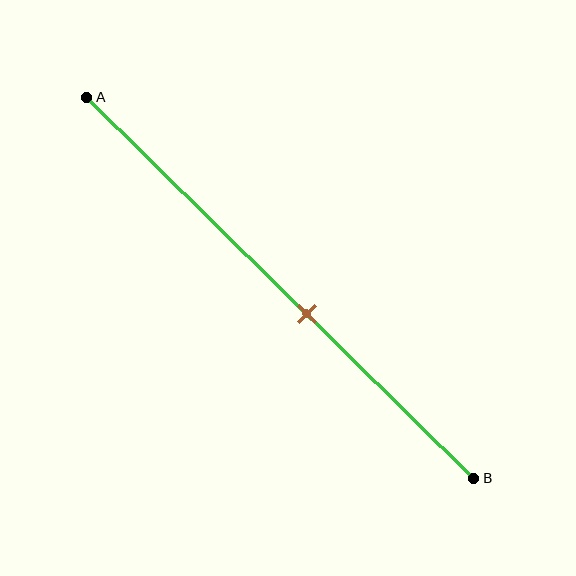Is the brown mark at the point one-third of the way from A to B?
No, the mark is at about 55% from A, not at the 33% one-third point.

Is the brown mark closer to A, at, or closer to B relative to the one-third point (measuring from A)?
The brown mark is closer to point B than the one-third point of segment AB.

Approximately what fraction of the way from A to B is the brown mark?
The brown mark is approximately 55% of the way from A to B.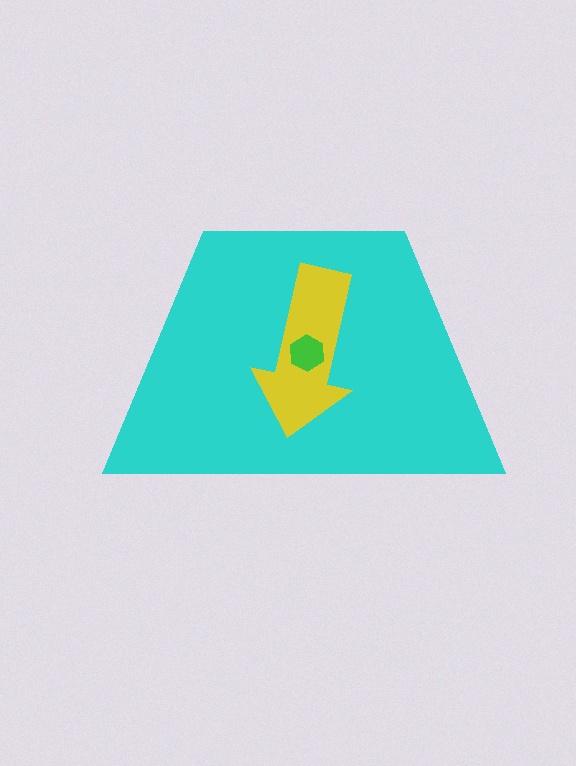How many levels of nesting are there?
3.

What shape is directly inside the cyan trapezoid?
The yellow arrow.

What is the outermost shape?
The cyan trapezoid.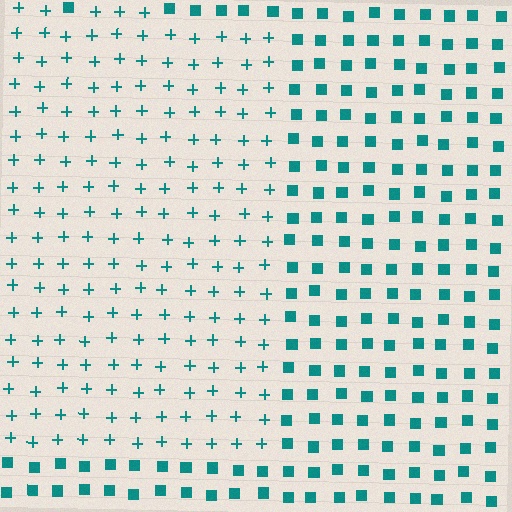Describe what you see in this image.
The image is filled with small teal elements arranged in a uniform grid. A rectangle-shaped region contains plus signs, while the surrounding area contains squares. The boundary is defined purely by the change in element shape.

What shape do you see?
I see a rectangle.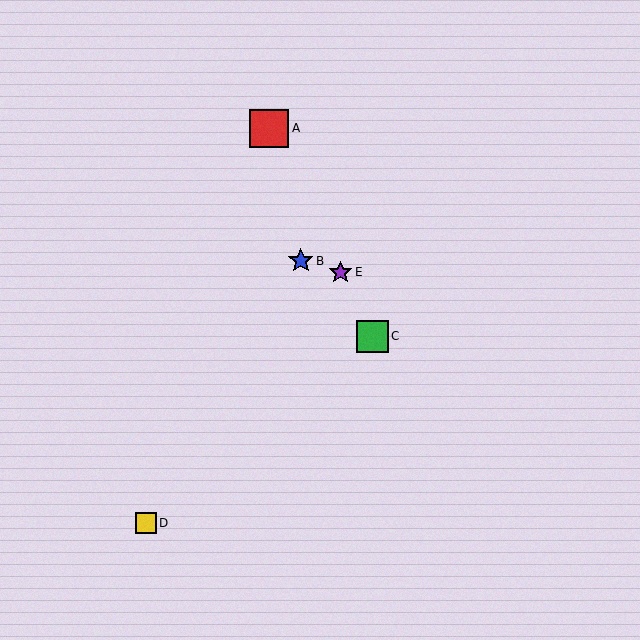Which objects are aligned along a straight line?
Objects A, C, E are aligned along a straight line.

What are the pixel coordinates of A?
Object A is at (269, 128).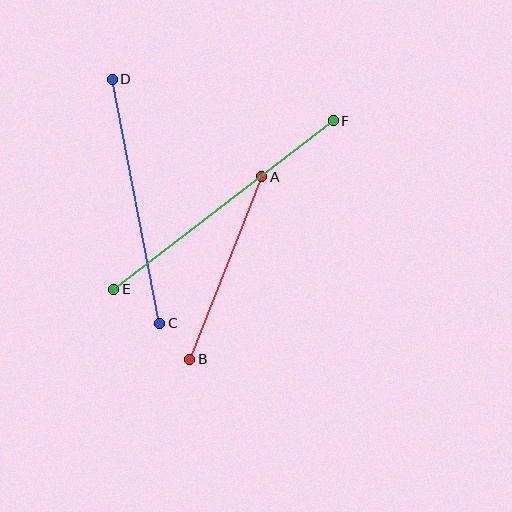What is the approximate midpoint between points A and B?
The midpoint is at approximately (226, 268) pixels.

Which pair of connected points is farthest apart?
Points E and F are farthest apart.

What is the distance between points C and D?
The distance is approximately 248 pixels.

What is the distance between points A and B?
The distance is approximately 196 pixels.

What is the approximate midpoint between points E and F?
The midpoint is at approximately (224, 205) pixels.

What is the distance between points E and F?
The distance is approximately 277 pixels.